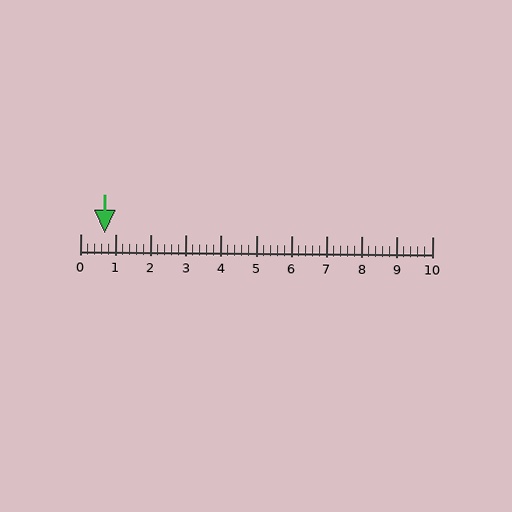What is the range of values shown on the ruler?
The ruler shows values from 0 to 10.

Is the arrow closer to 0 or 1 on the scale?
The arrow is closer to 1.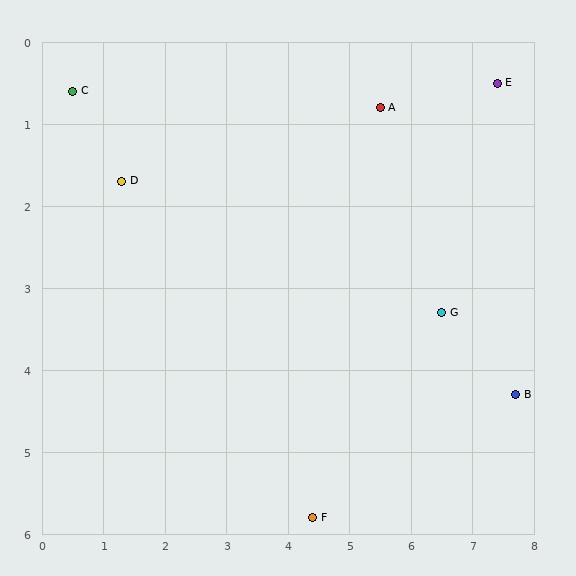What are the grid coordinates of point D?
Point D is at approximately (1.3, 1.7).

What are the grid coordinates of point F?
Point F is at approximately (4.4, 5.8).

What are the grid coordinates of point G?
Point G is at approximately (6.5, 3.3).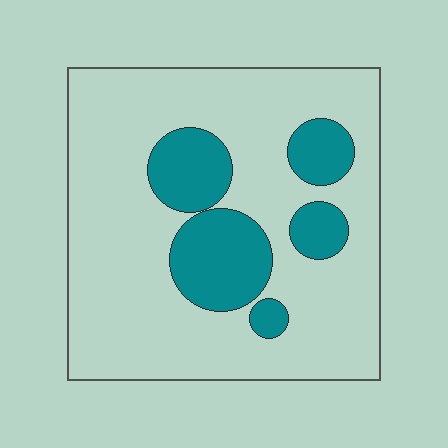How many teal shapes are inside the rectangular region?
5.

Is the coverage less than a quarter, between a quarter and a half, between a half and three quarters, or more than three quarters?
Less than a quarter.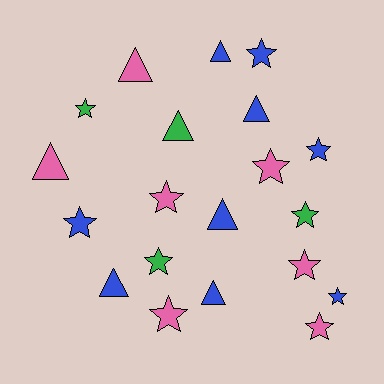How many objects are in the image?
There are 20 objects.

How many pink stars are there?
There are 5 pink stars.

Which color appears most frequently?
Blue, with 9 objects.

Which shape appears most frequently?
Star, with 12 objects.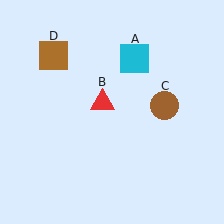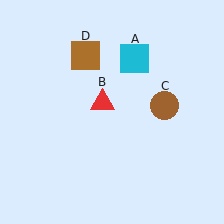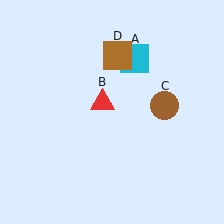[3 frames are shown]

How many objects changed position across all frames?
1 object changed position: brown square (object D).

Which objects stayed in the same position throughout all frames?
Cyan square (object A) and red triangle (object B) and brown circle (object C) remained stationary.